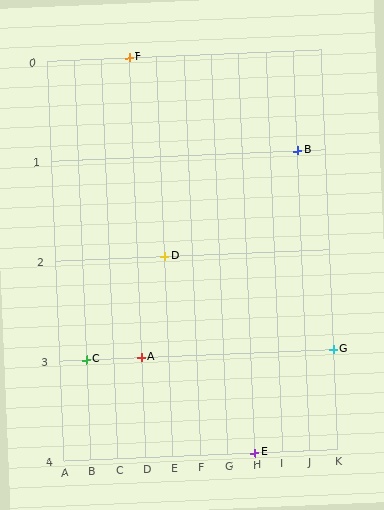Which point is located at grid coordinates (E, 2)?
Point D is at (E, 2).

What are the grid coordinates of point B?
Point B is at grid coordinates (J, 1).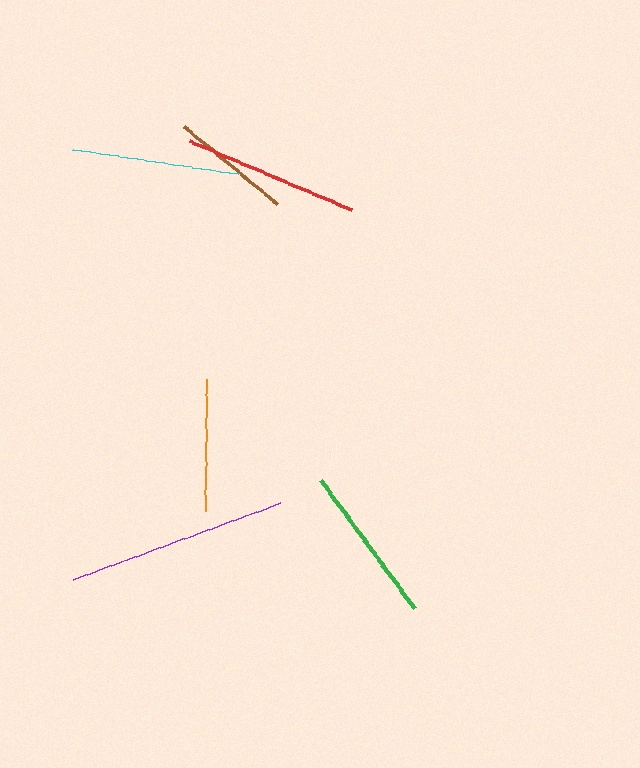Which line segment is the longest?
The purple line is the longest at approximately 220 pixels.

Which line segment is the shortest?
The brown line is the shortest at approximately 122 pixels.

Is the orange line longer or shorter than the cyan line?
The cyan line is longer than the orange line.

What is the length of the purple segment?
The purple segment is approximately 220 pixels long.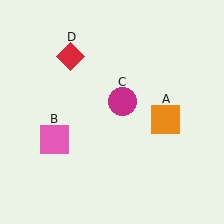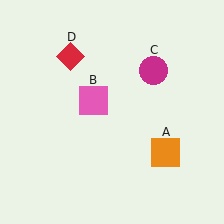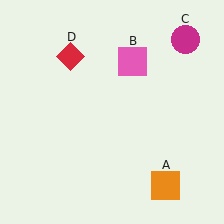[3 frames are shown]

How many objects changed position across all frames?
3 objects changed position: orange square (object A), pink square (object B), magenta circle (object C).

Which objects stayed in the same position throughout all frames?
Red diamond (object D) remained stationary.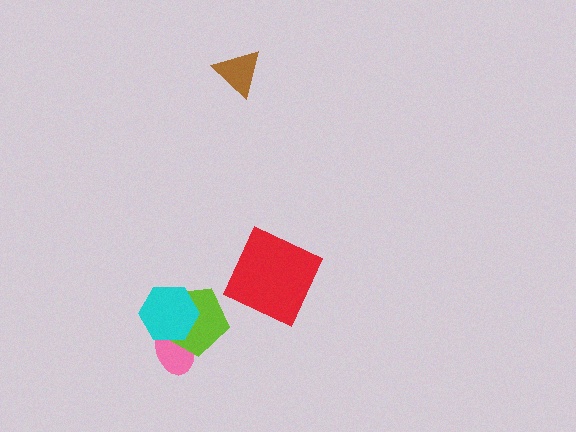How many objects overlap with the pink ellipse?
2 objects overlap with the pink ellipse.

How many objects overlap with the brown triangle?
0 objects overlap with the brown triangle.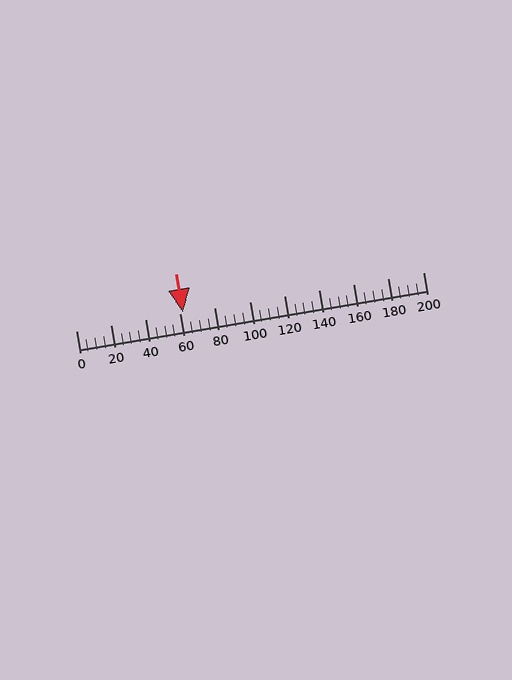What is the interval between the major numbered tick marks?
The major tick marks are spaced 20 units apart.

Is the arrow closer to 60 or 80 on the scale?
The arrow is closer to 60.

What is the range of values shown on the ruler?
The ruler shows values from 0 to 200.